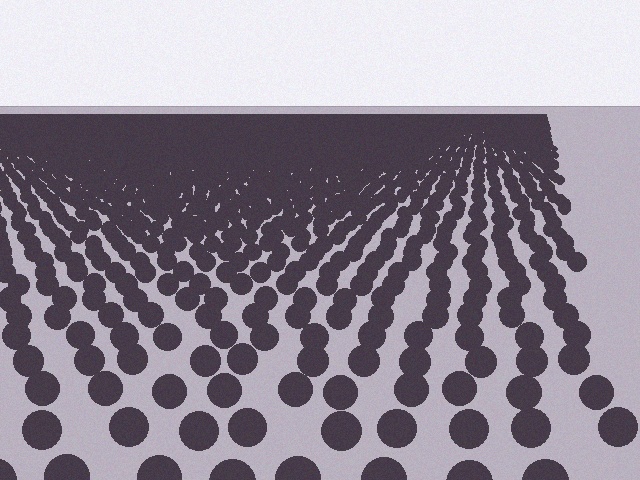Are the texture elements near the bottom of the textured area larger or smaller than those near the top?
Larger. Near the bottom, elements are closer to the viewer and appear at a bigger on-screen size.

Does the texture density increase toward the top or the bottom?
Density increases toward the top.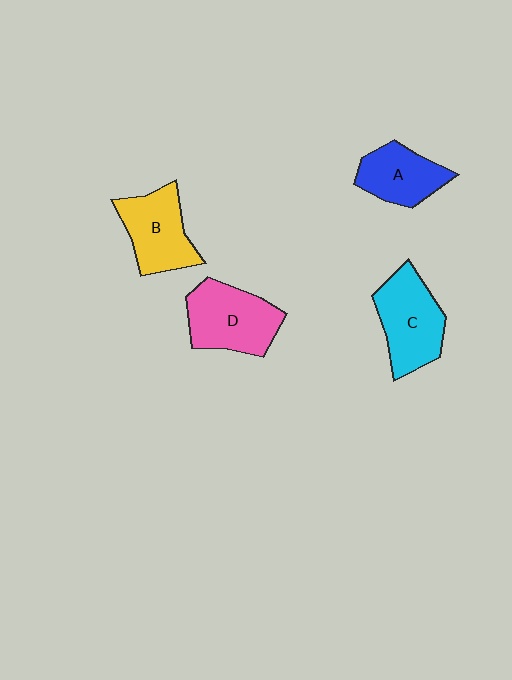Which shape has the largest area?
Shape D (pink).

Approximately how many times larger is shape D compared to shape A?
Approximately 1.3 times.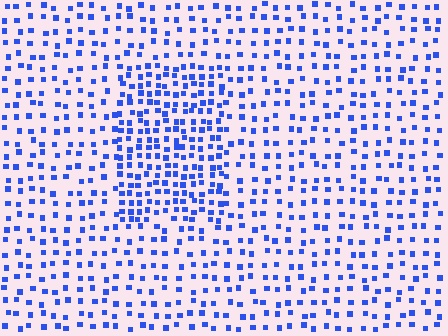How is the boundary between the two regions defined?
The boundary is defined by a change in element density (approximately 1.9x ratio). All elements are the same color, size, and shape.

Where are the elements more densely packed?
The elements are more densely packed inside the rectangle boundary.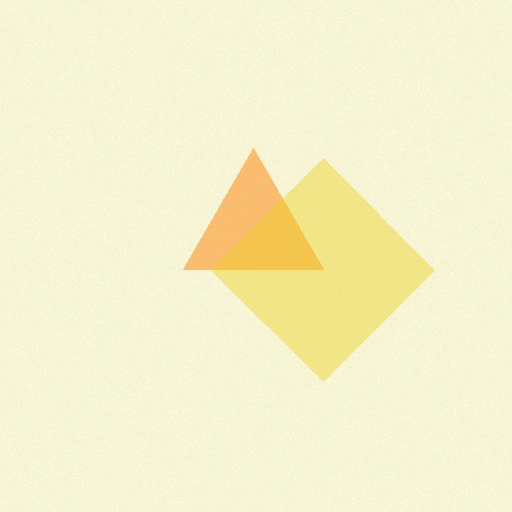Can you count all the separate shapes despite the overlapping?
Yes, there are 2 separate shapes.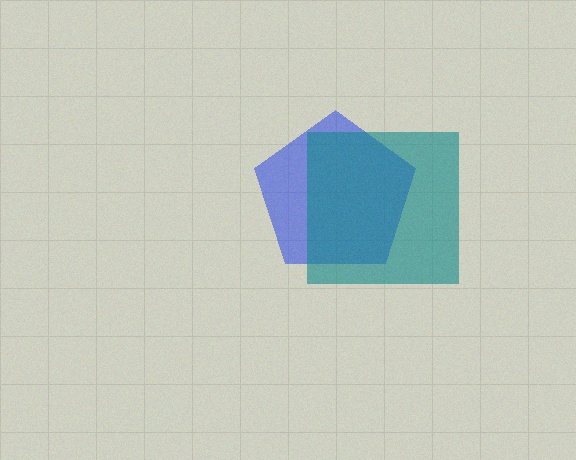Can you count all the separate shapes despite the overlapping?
Yes, there are 2 separate shapes.